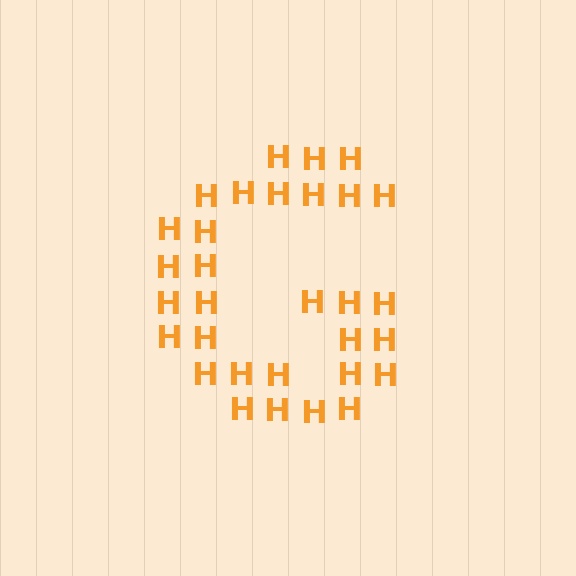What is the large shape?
The large shape is the letter G.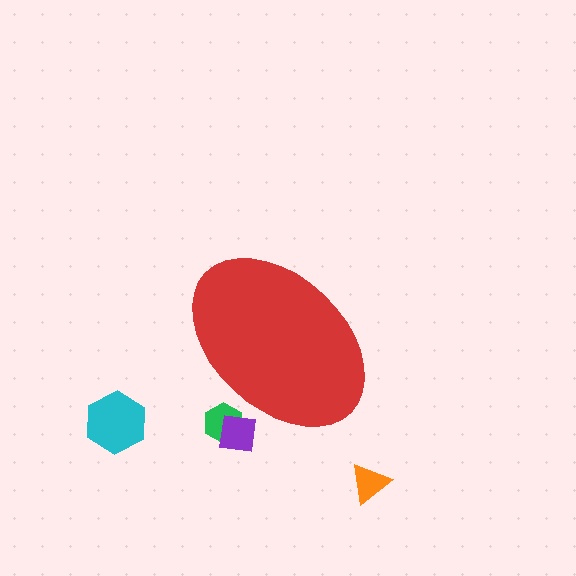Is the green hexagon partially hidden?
Yes, the green hexagon is partially hidden behind the red ellipse.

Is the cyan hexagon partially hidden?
No, the cyan hexagon is fully visible.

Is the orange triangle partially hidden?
No, the orange triangle is fully visible.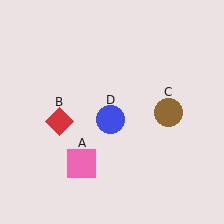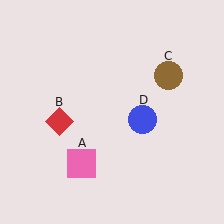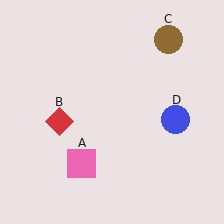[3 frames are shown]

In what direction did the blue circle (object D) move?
The blue circle (object D) moved right.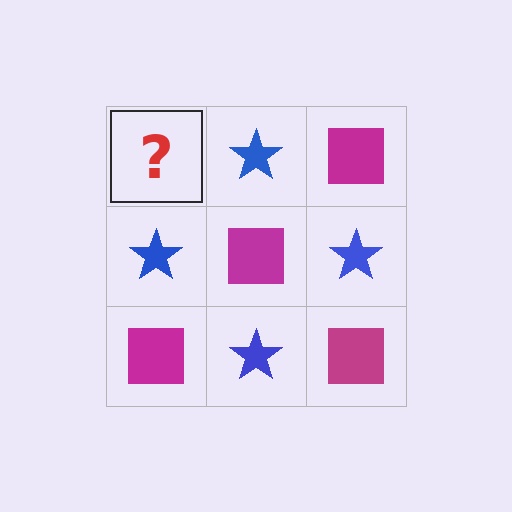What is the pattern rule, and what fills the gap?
The rule is that it alternates magenta square and blue star in a checkerboard pattern. The gap should be filled with a magenta square.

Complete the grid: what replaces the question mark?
The question mark should be replaced with a magenta square.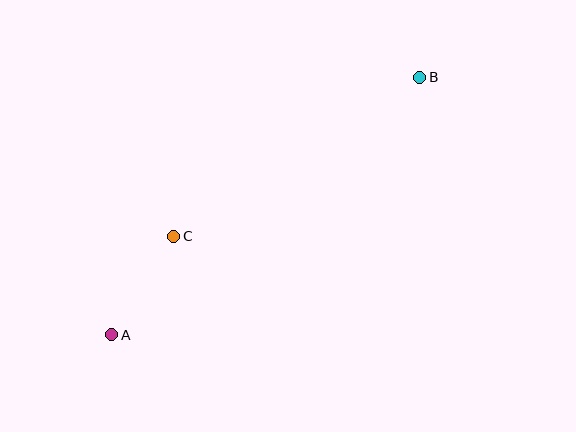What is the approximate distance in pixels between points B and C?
The distance between B and C is approximately 293 pixels.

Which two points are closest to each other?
Points A and C are closest to each other.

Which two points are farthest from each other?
Points A and B are farthest from each other.